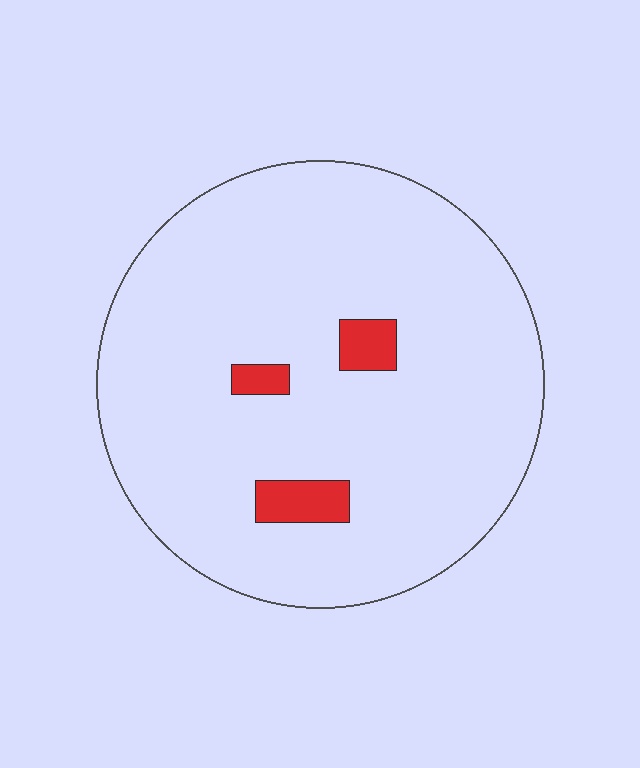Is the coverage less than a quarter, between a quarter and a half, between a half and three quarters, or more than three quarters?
Less than a quarter.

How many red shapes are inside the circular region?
3.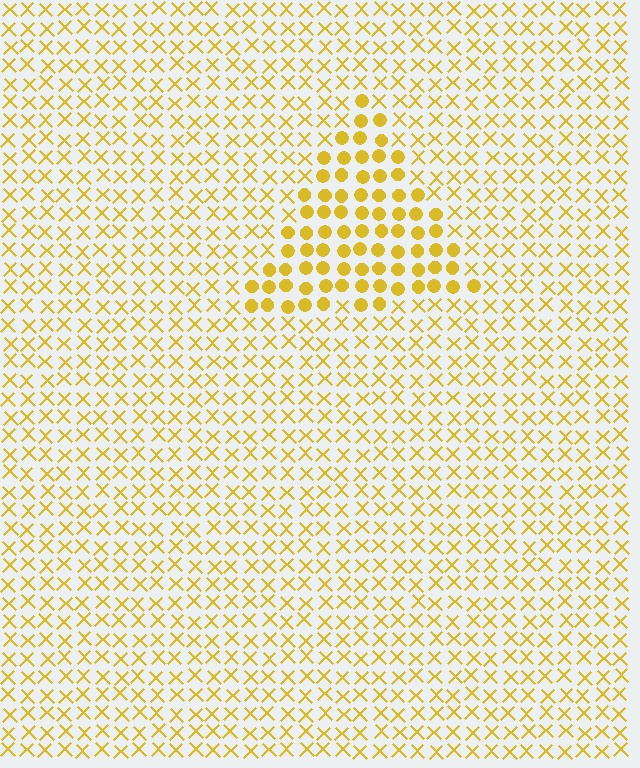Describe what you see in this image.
The image is filled with small yellow elements arranged in a uniform grid. A triangle-shaped region contains circles, while the surrounding area contains X marks. The boundary is defined purely by the change in element shape.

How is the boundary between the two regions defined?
The boundary is defined by a change in element shape: circles inside vs. X marks outside. All elements share the same color and spacing.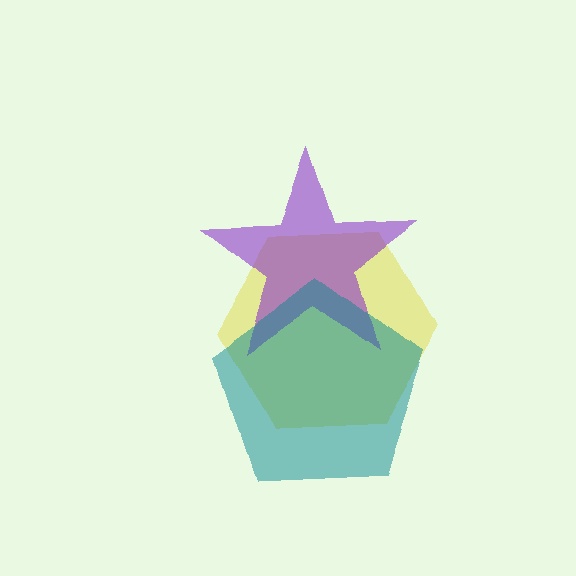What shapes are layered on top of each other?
The layered shapes are: a yellow hexagon, a purple star, a teal pentagon.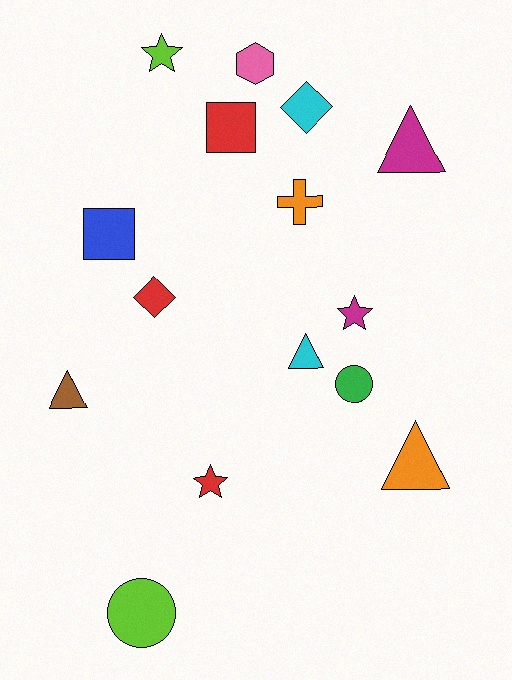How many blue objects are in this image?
There is 1 blue object.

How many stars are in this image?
There are 3 stars.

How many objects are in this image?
There are 15 objects.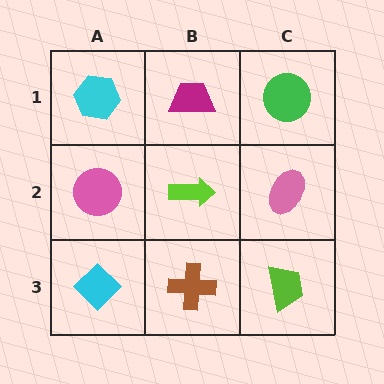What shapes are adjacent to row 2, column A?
A cyan hexagon (row 1, column A), a cyan diamond (row 3, column A), a lime arrow (row 2, column B).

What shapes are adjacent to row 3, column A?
A pink circle (row 2, column A), a brown cross (row 3, column B).